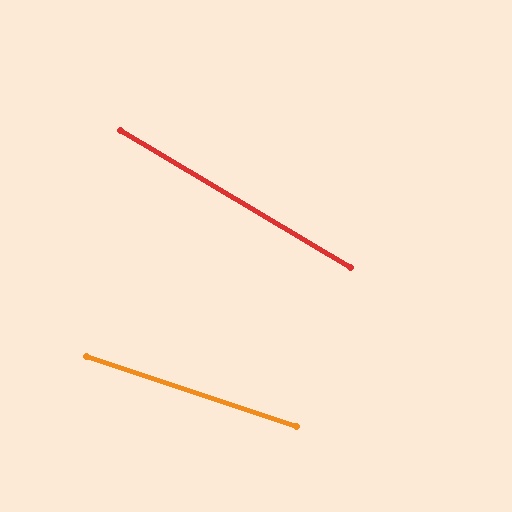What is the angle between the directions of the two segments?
Approximately 12 degrees.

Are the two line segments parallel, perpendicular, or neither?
Neither parallel nor perpendicular — they differ by about 12°.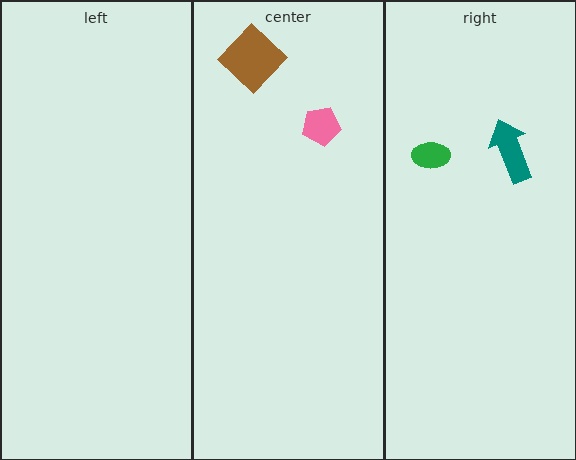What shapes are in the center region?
The pink pentagon, the brown diamond.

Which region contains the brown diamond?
The center region.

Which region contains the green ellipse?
The right region.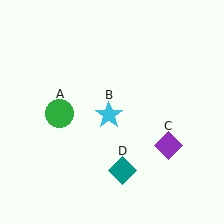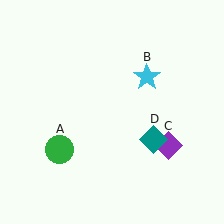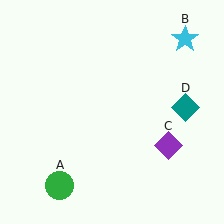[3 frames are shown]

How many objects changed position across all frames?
3 objects changed position: green circle (object A), cyan star (object B), teal diamond (object D).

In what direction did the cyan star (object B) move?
The cyan star (object B) moved up and to the right.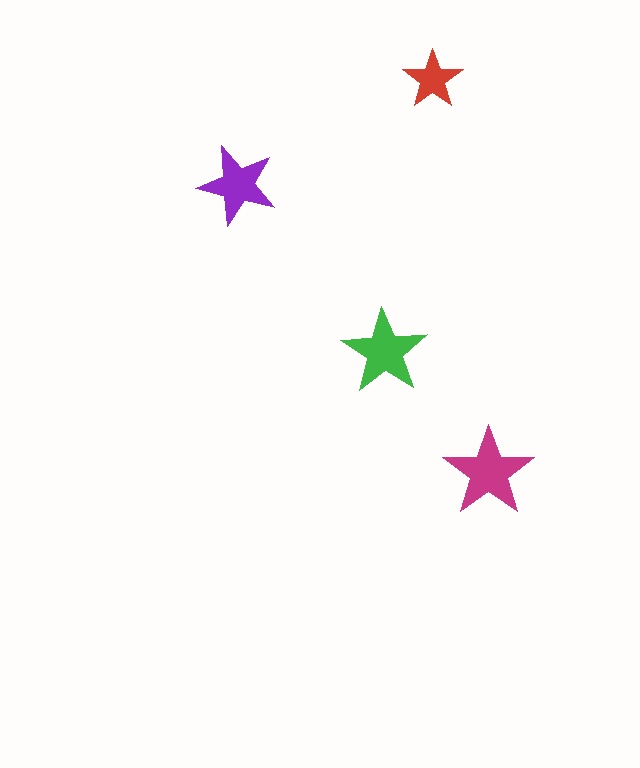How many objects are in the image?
There are 4 objects in the image.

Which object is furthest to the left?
The purple star is leftmost.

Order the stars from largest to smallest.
the magenta one, the green one, the purple one, the red one.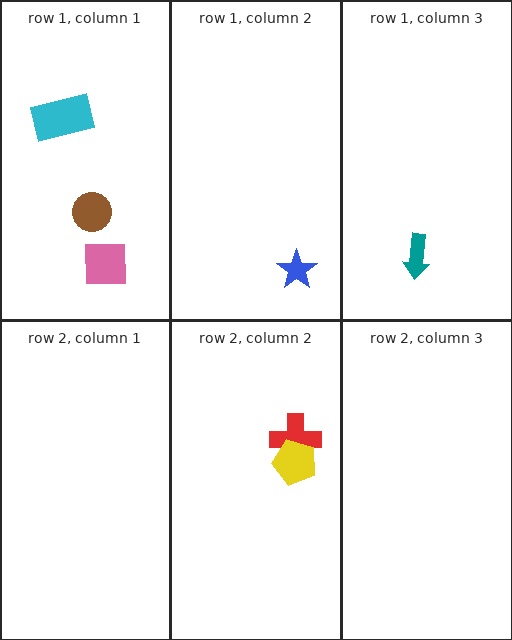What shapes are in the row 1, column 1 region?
The pink square, the brown circle, the cyan rectangle.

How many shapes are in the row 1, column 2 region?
1.